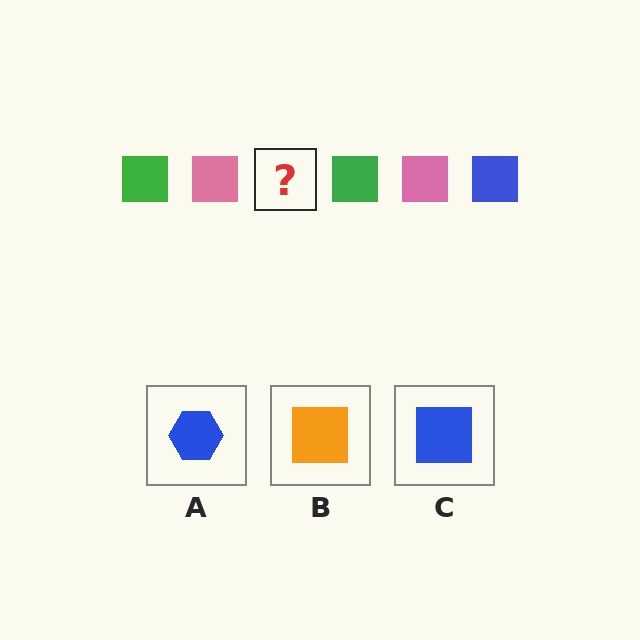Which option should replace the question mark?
Option C.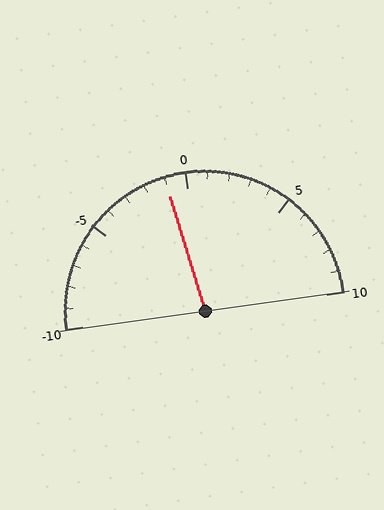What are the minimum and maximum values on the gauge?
The gauge ranges from -10 to 10.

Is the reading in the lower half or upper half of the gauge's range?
The reading is in the lower half of the range (-10 to 10).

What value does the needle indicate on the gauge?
The needle indicates approximately -1.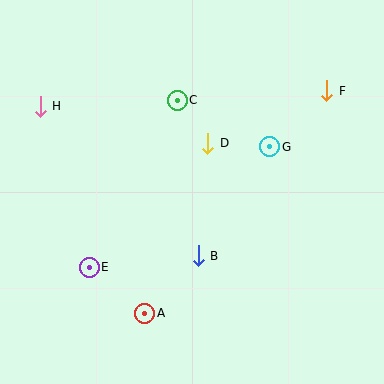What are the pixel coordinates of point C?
Point C is at (177, 100).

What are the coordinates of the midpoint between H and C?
The midpoint between H and C is at (109, 103).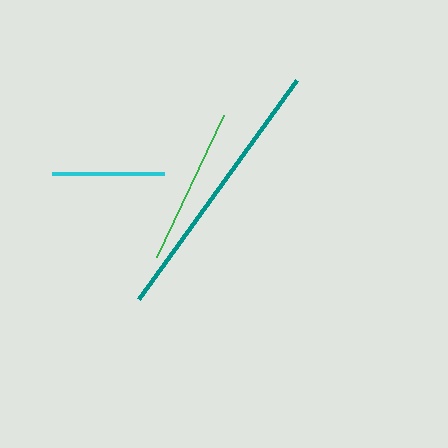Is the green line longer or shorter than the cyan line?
The green line is longer than the cyan line.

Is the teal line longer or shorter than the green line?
The teal line is longer than the green line.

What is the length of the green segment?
The green segment is approximately 157 pixels long.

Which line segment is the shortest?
The cyan line is the shortest at approximately 112 pixels.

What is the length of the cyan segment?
The cyan segment is approximately 112 pixels long.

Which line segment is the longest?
The teal line is the longest at approximately 270 pixels.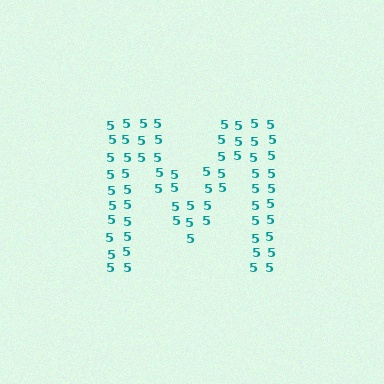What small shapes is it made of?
It is made of small digit 5's.